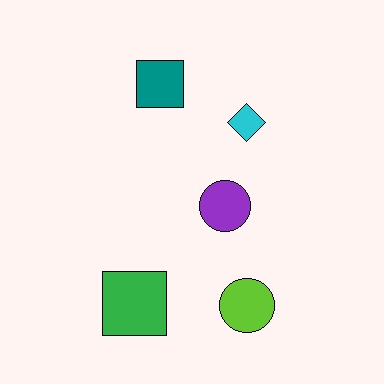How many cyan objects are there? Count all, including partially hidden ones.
There is 1 cyan object.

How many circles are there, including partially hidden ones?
There are 2 circles.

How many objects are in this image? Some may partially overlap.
There are 5 objects.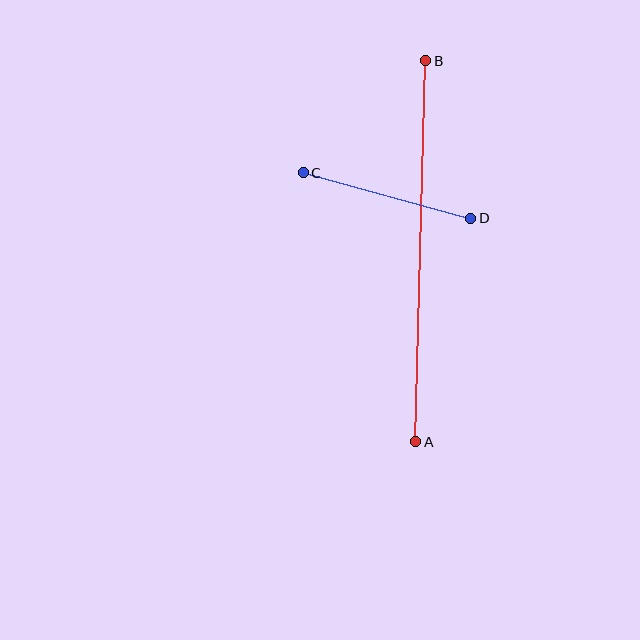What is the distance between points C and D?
The distance is approximately 174 pixels.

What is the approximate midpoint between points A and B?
The midpoint is at approximately (421, 251) pixels.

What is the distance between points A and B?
The distance is approximately 381 pixels.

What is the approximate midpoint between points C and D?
The midpoint is at approximately (387, 195) pixels.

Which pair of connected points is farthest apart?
Points A and B are farthest apart.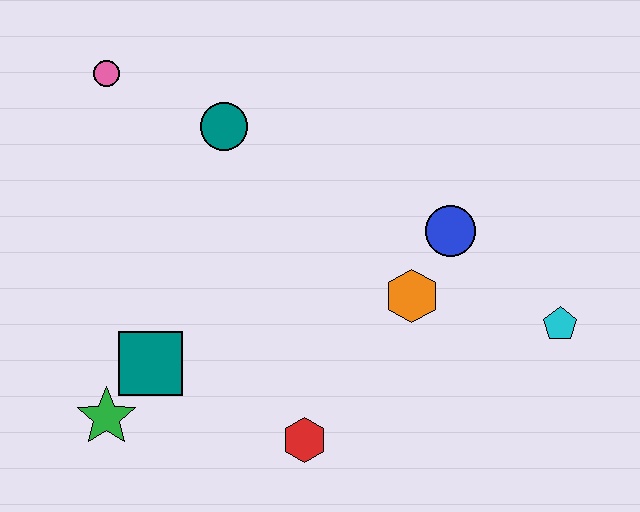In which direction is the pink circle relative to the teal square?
The pink circle is above the teal square.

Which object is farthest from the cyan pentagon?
The pink circle is farthest from the cyan pentagon.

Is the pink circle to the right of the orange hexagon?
No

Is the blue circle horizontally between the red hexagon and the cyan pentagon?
Yes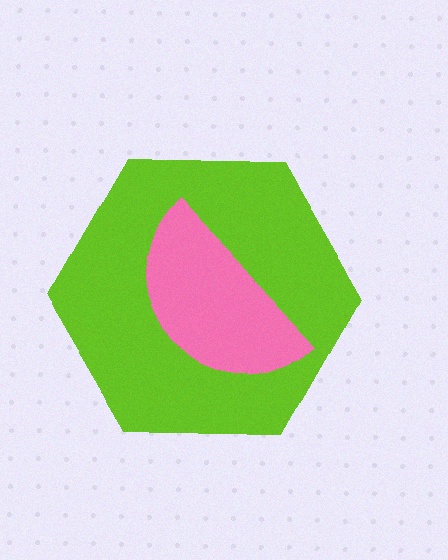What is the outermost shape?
The lime hexagon.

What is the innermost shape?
The pink semicircle.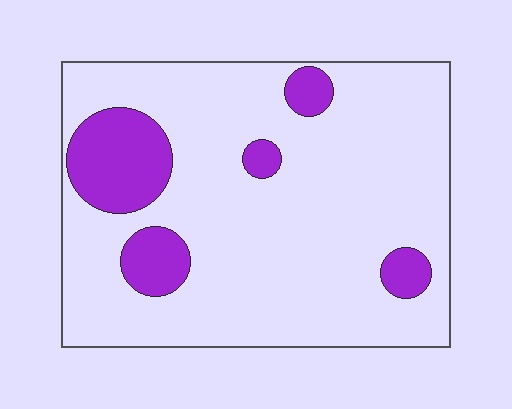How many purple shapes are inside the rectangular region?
5.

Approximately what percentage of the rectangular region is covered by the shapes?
Approximately 15%.